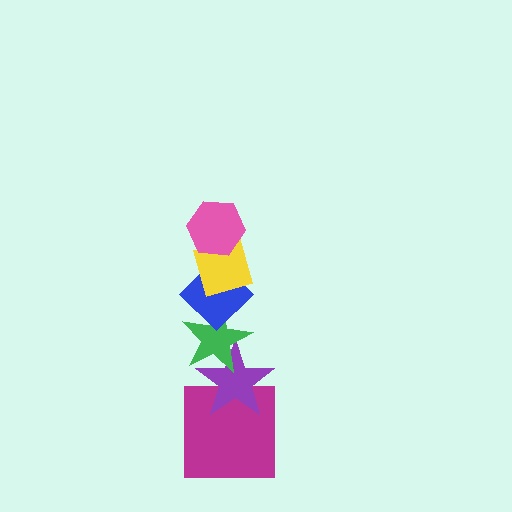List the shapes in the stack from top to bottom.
From top to bottom: the pink hexagon, the yellow diamond, the blue diamond, the green star, the purple star, the magenta square.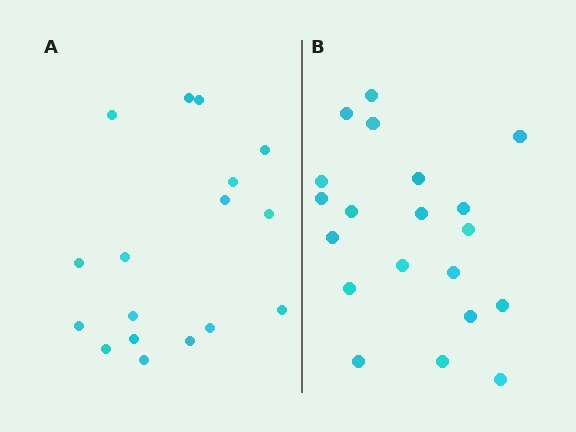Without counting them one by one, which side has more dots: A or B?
Region B (the right region) has more dots.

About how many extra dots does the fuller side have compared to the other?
Region B has just a few more — roughly 2 or 3 more dots than region A.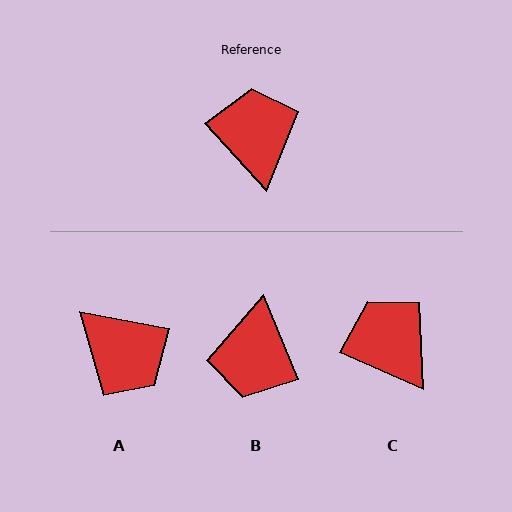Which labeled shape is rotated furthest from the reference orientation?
B, about 160 degrees away.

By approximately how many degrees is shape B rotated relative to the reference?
Approximately 160 degrees counter-clockwise.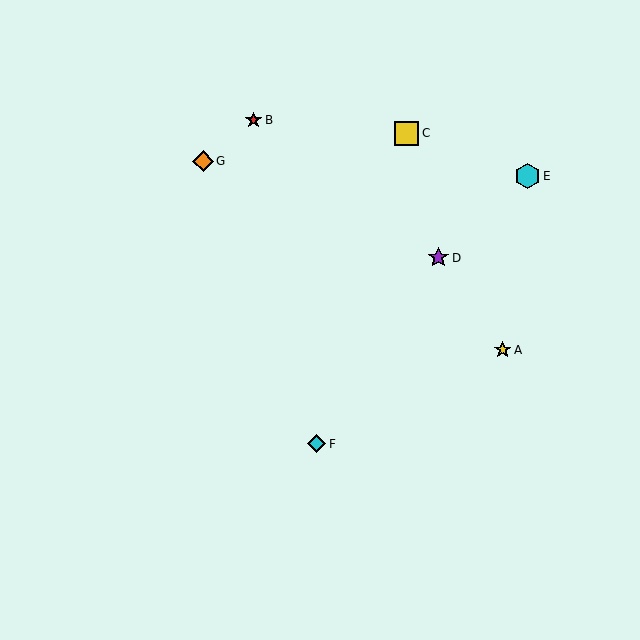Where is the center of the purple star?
The center of the purple star is at (438, 258).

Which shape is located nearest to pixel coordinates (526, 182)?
The cyan hexagon (labeled E) at (527, 176) is nearest to that location.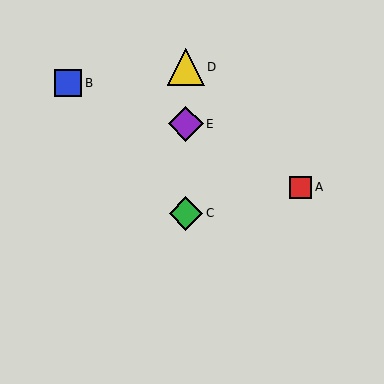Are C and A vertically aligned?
No, C is at x≈186 and A is at x≈301.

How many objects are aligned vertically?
3 objects (C, D, E) are aligned vertically.